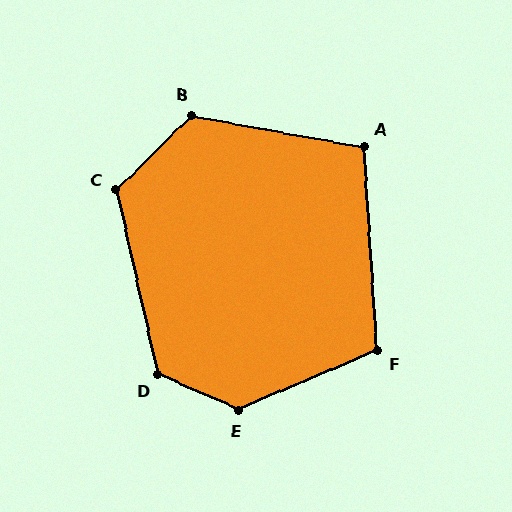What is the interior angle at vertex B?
Approximately 125 degrees (obtuse).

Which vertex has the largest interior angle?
E, at approximately 134 degrees.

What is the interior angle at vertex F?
Approximately 109 degrees (obtuse).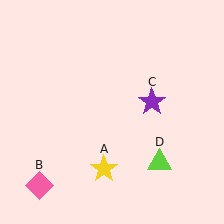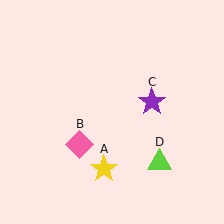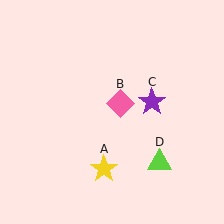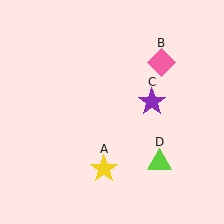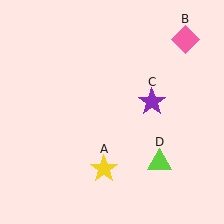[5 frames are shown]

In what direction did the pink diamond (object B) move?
The pink diamond (object B) moved up and to the right.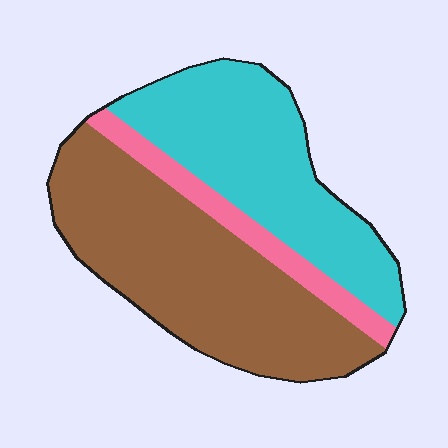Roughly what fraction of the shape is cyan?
Cyan covers 39% of the shape.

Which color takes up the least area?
Pink, at roughly 10%.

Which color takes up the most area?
Brown, at roughly 50%.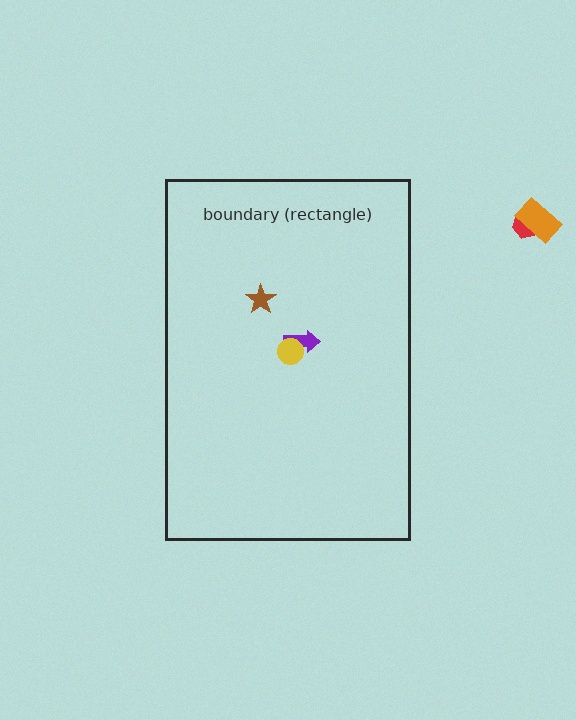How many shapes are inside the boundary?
3 inside, 2 outside.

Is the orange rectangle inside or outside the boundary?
Outside.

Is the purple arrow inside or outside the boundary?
Inside.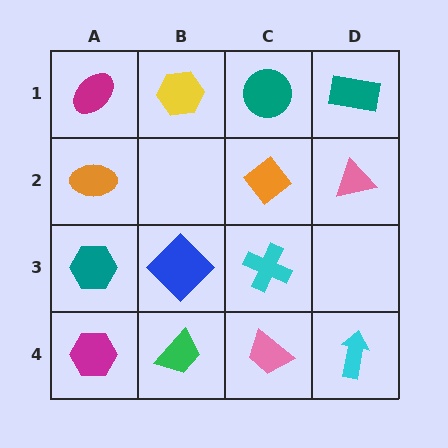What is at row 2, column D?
A pink triangle.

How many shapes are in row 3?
3 shapes.